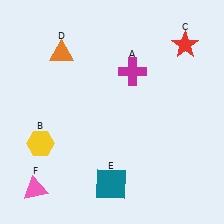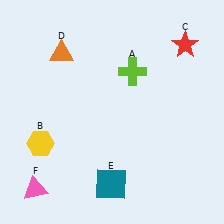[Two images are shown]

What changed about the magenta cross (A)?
In Image 1, A is magenta. In Image 2, it changed to lime.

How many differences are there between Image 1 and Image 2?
There is 1 difference between the two images.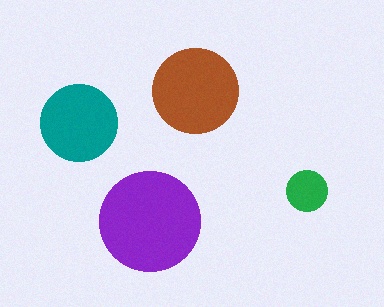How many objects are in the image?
There are 4 objects in the image.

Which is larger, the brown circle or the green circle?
The brown one.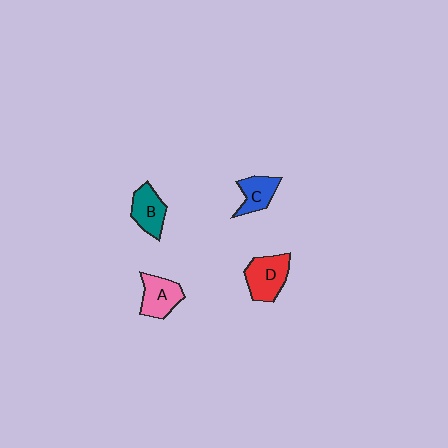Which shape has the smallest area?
Shape C (blue).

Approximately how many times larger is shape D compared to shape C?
Approximately 1.4 times.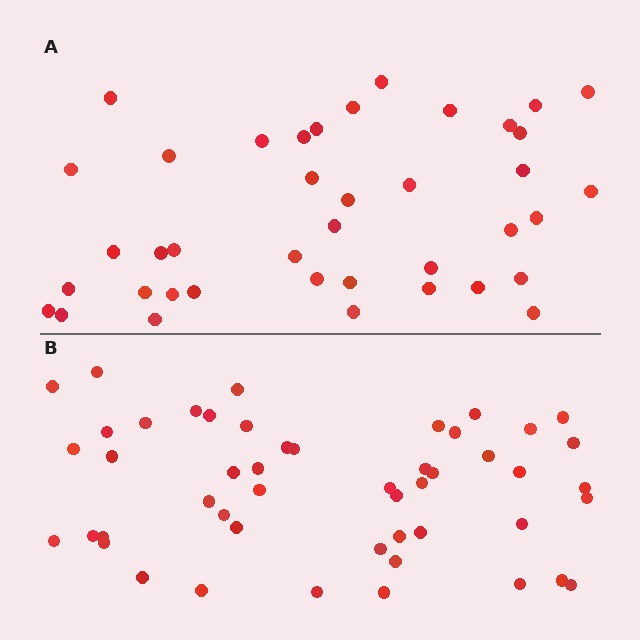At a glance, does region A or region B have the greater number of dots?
Region B (the bottom region) has more dots.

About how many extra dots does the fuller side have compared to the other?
Region B has roughly 8 or so more dots than region A.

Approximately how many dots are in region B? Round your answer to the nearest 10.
About 50 dots. (The exact count is 49, which rounds to 50.)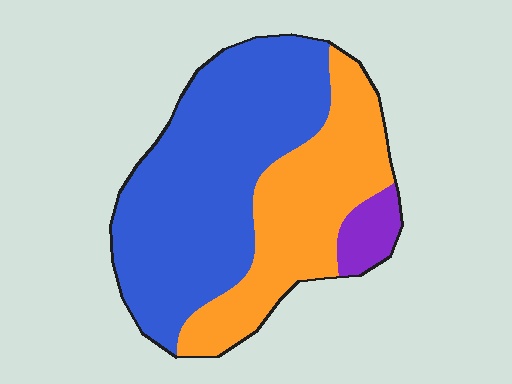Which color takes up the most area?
Blue, at roughly 60%.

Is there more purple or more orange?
Orange.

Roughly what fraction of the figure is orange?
Orange takes up about three eighths (3/8) of the figure.